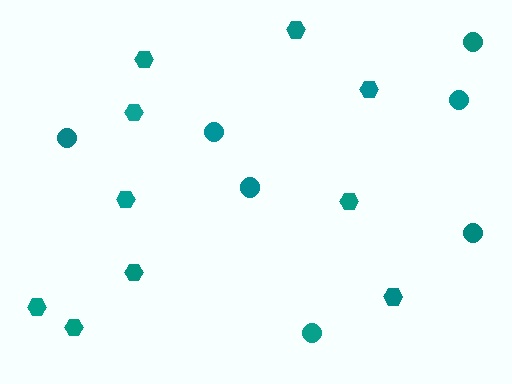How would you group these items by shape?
There are 2 groups: one group of circles (7) and one group of hexagons (10).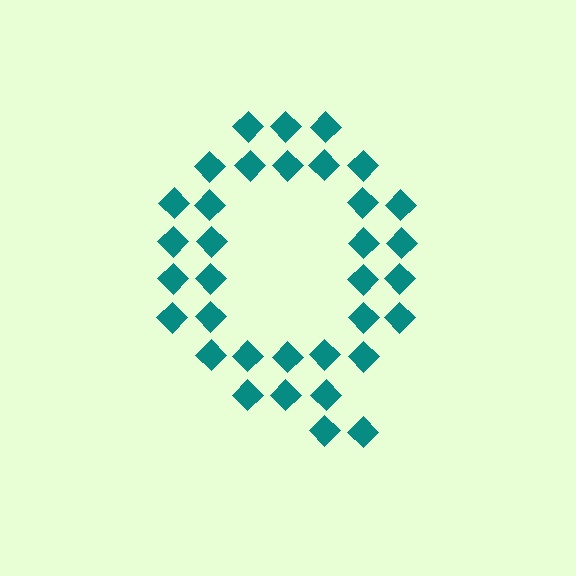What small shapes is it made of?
It is made of small diamonds.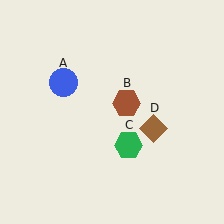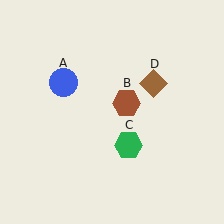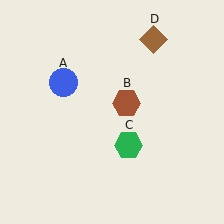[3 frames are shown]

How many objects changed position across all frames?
1 object changed position: brown diamond (object D).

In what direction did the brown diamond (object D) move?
The brown diamond (object D) moved up.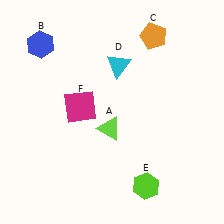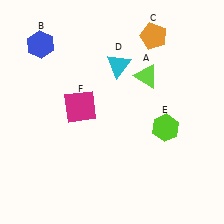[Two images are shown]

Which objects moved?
The objects that moved are: the lime triangle (A), the lime hexagon (E).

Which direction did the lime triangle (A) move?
The lime triangle (A) moved up.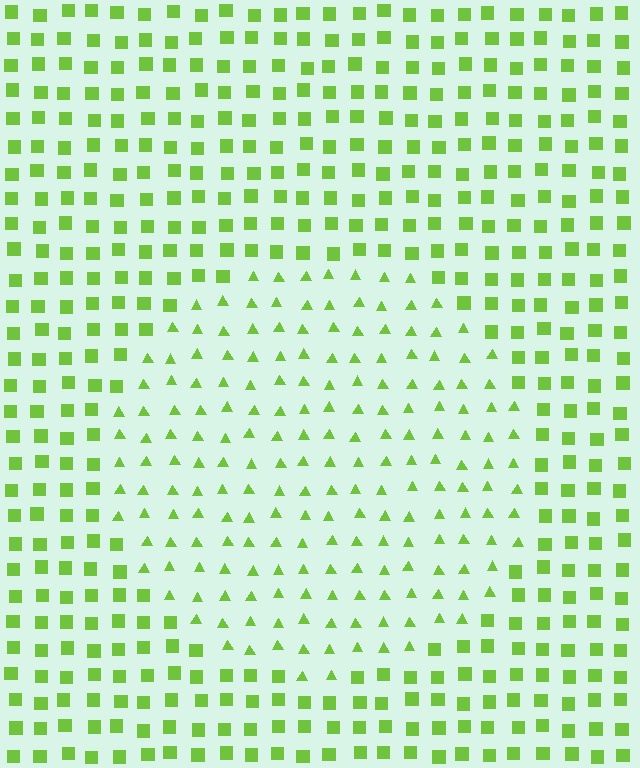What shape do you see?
I see a circle.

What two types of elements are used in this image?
The image uses triangles inside the circle region and squares outside it.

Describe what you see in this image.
The image is filled with small lime elements arranged in a uniform grid. A circle-shaped region contains triangles, while the surrounding area contains squares. The boundary is defined purely by the change in element shape.